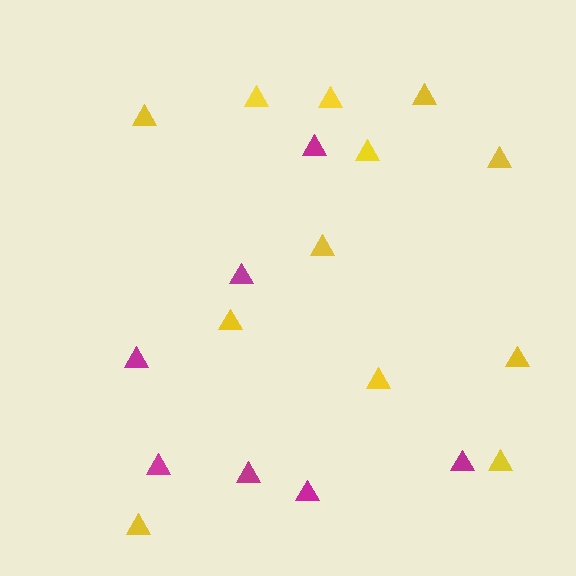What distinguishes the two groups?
There are 2 groups: one group of yellow triangles (12) and one group of magenta triangles (7).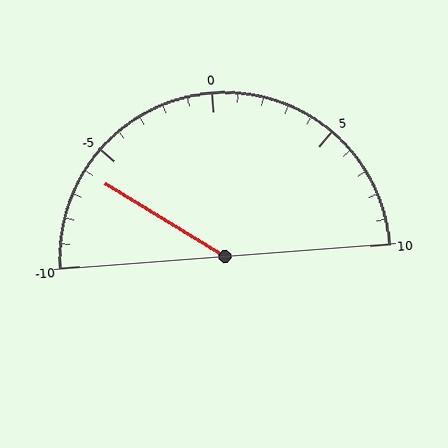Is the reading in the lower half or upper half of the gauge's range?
The reading is in the lower half of the range (-10 to 10).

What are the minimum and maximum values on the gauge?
The gauge ranges from -10 to 10.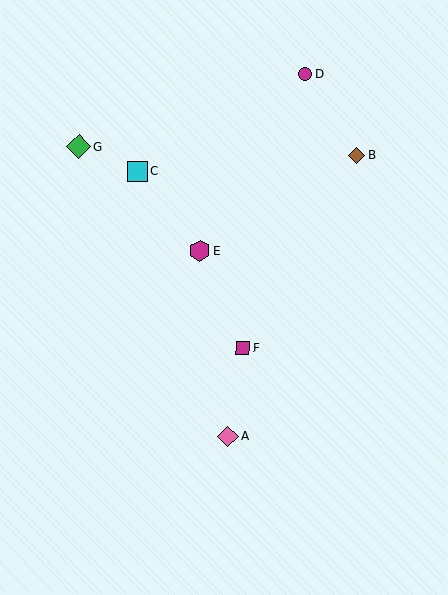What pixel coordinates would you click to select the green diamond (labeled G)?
Click at (79, 146) to select the green diamond G.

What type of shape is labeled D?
Shape D is a magenta circle.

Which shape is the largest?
The green diamond (labeled G) is the largest.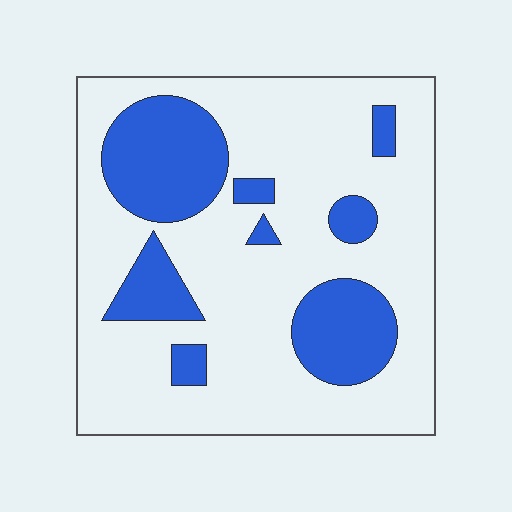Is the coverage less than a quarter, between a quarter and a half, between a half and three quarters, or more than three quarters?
Between a quarter and a half.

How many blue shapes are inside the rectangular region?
8.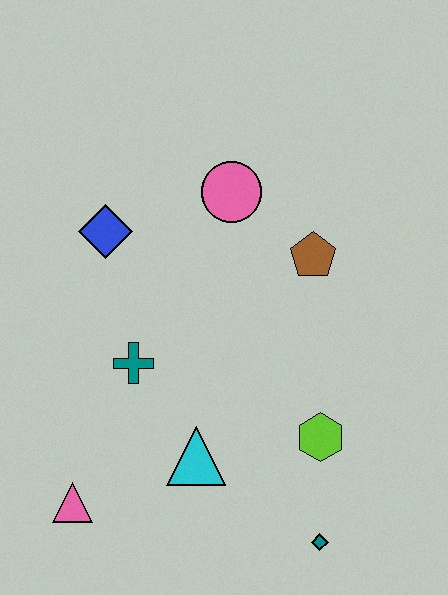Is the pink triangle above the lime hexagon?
No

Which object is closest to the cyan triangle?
The teal cross is closest to the cyan triangle.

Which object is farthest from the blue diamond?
The teal diamond is farthest from the blue diamond.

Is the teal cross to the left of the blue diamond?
No